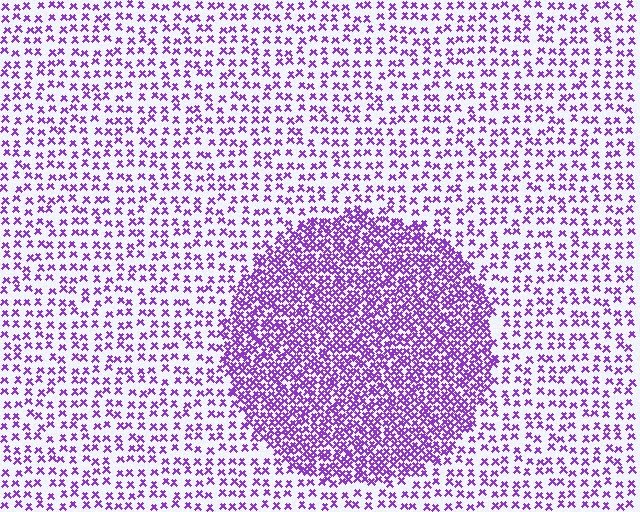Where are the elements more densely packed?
The elements are more densely packed inside the circle boundary.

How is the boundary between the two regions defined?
The boundary is defined by a change in element density (approximately 2.5x ratio). All elements are the same color, size, and shape.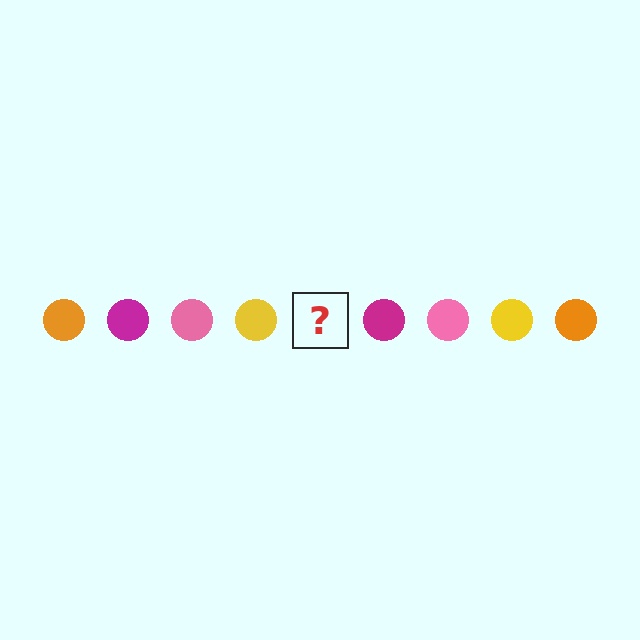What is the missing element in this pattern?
The missing element is an orange circle.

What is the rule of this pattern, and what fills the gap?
The rule is that the pattern cycles through orange, magenta, pink, yellow circles. The gap should be filled with an orange circle.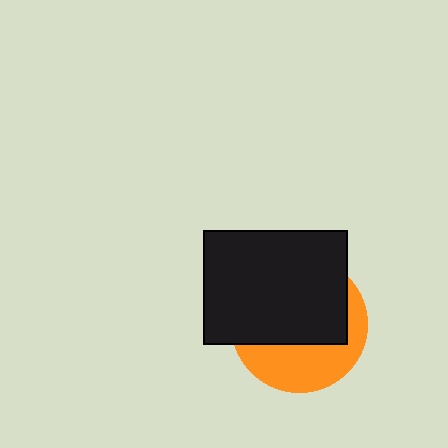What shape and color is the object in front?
The object in front is a black rectangle.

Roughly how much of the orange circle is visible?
A small part of it is visible (roughly 38%).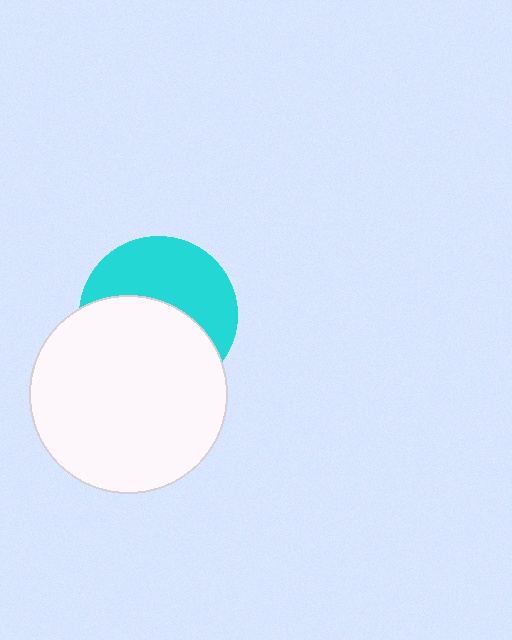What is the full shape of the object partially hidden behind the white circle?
The partially hidden object is a cyan circle.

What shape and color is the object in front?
The object in front is a white circle.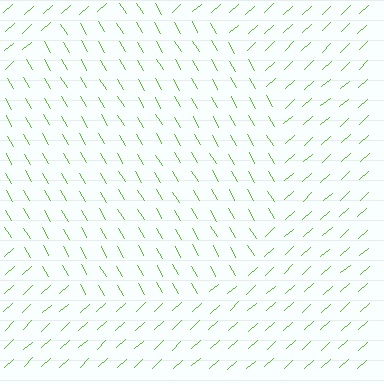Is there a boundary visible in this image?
Yes, there is a texture boundary formed by a change in line orientation.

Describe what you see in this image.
The image is filled with small lime line segments. A circle region in the image has lines oriented differently from the surrounding lines, creating a visible texture boundary.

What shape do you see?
I see a circle.